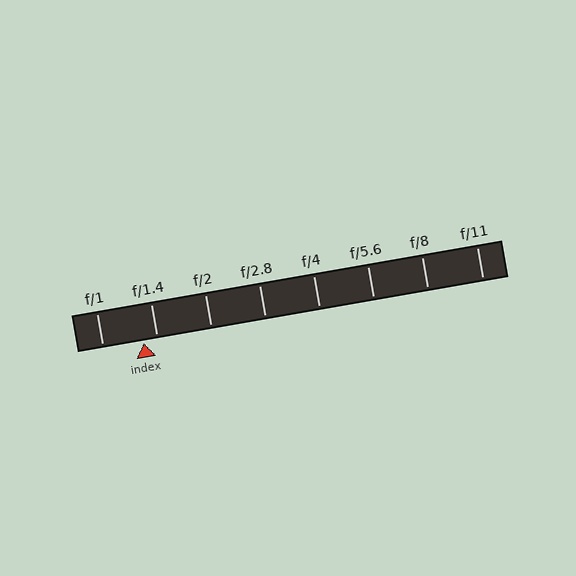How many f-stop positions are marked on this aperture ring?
There are 8 f-stop positions marked.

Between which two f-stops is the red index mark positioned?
The index mark is between f/1 and f/1.4.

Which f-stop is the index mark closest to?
The index mark is closest to f/1.4.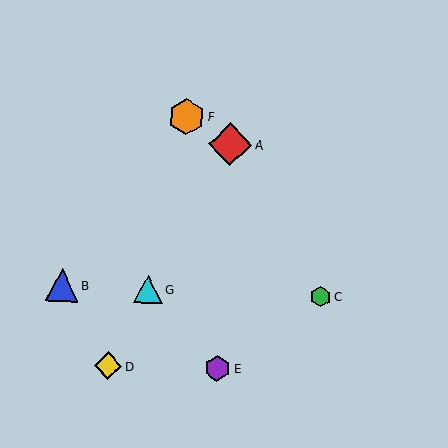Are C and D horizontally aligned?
No, C is at y≈297 and D is at y≈366.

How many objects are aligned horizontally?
3 objects (B, C, G) are aligned horizontally.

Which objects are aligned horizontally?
Objects B, C, G are aligned horizontally.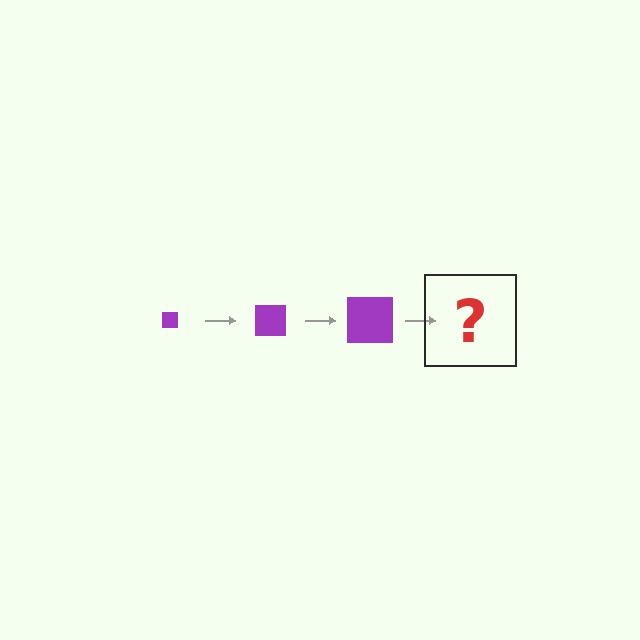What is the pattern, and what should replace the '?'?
The pattern is that the square gets progressively larger each step. The '?' should be a purple square, larger than the previous one.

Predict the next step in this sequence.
The next step is a purple square, larger than the previous one.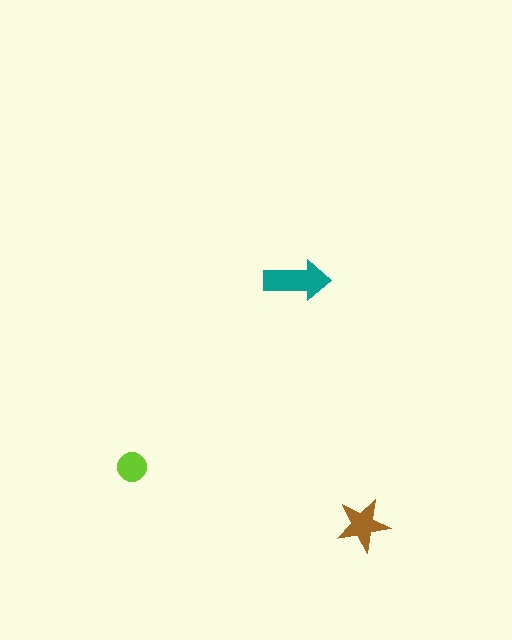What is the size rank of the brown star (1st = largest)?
2nd.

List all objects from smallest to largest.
The lime circle, the brown star, the teal arrow.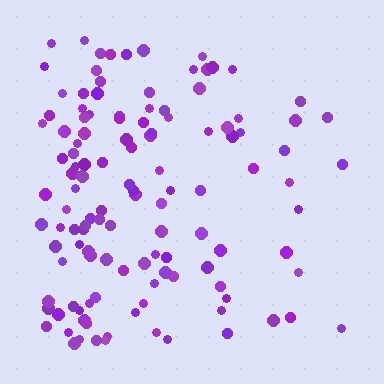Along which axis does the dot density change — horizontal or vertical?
Horizontal.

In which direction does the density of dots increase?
From right to left, with the left side densest.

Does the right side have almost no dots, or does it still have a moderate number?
Still a moderate number, just noticeably fewer than the left.